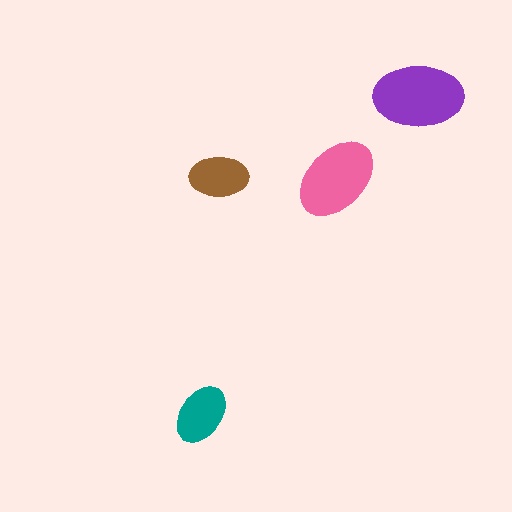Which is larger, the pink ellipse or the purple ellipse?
The purple one.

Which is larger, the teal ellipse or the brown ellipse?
The teal one.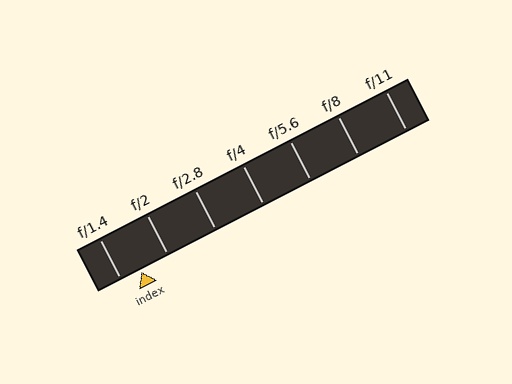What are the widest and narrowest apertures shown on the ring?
The widest aperture shown is f/1.4 and the narrowest is f/11.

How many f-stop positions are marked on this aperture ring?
There are 7 f-stop positions marked.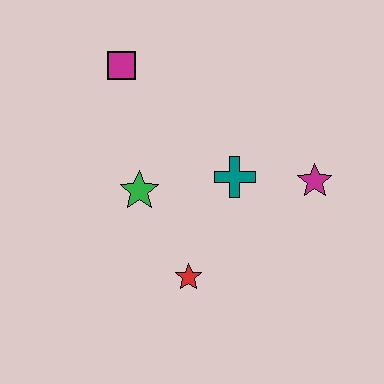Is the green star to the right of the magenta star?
No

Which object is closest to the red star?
The green star is closest to the red star.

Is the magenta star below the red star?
No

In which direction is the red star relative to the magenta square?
The red star is below the magenta square.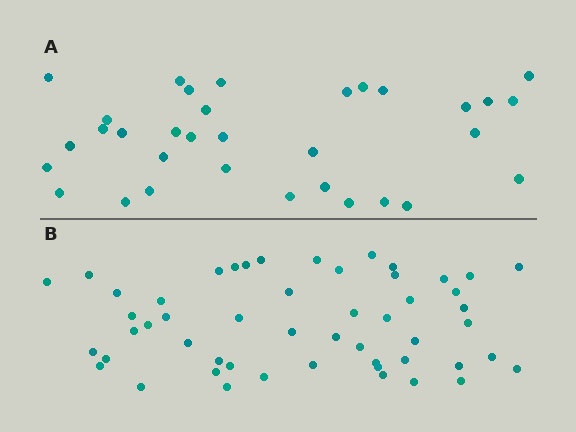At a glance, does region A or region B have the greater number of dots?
Region B (the bottom region) has more dots.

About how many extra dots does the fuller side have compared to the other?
Region B has approximately 20 more dots than region A.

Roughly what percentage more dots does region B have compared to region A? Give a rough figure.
About 60% more.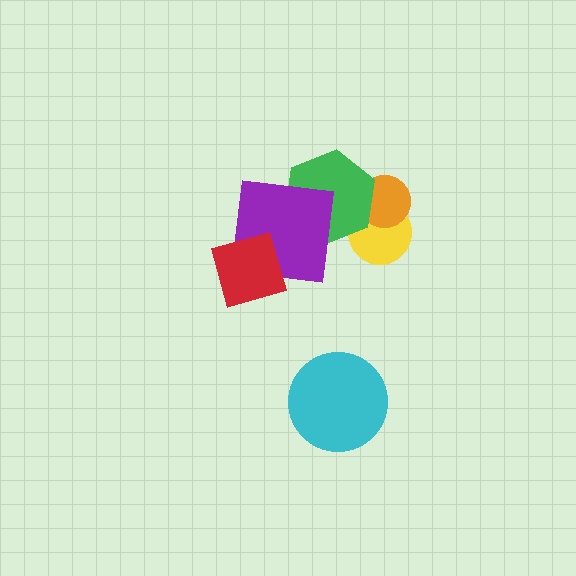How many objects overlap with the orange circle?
2 objects overlap with the orange circle.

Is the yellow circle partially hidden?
Yes, it is partially covered by another shape.